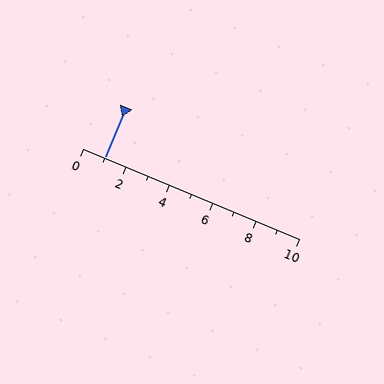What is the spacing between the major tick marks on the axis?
The major ticks are spaced 2 apart.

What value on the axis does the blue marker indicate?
The marker indicates approximately 1.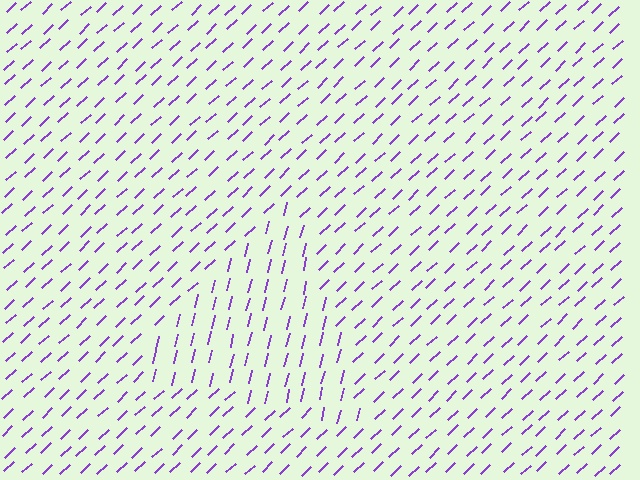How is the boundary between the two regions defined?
The boundary is defined purely by a change in line orientation (approximately 33 degrees difference). All lines are the same color and thickness.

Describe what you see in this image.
The image is filled with small purple line segments. A triangle region in the image has lines oriented differently from the surrounding lines, creating a visible texture boundary.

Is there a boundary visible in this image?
Yes, there is a texture boundary formed by a change in line orientation.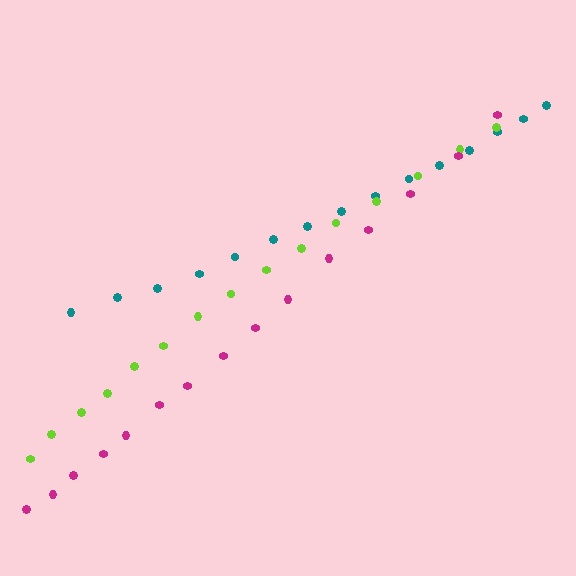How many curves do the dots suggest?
There are 3 distinct paths.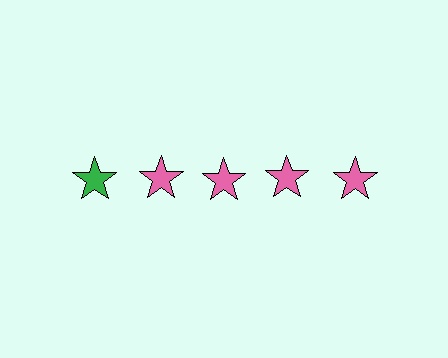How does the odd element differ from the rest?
It has a different color: green instead of pink.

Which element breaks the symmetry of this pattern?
The green star in the top row, leftmost column breaks the symmetry. All other shapes are pink stars.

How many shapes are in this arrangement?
There are 5 shapes arranged in a grid pattern.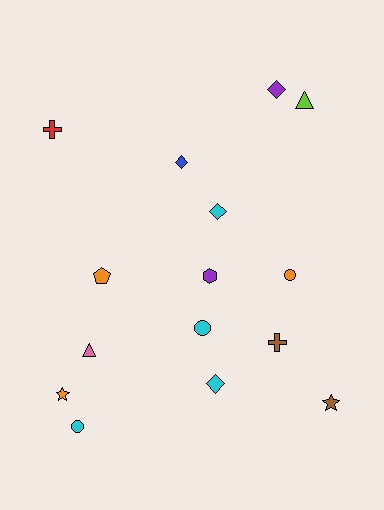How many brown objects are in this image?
There are 2 brown objects.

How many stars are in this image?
There are 2 stars.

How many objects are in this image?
There are 15 objects.